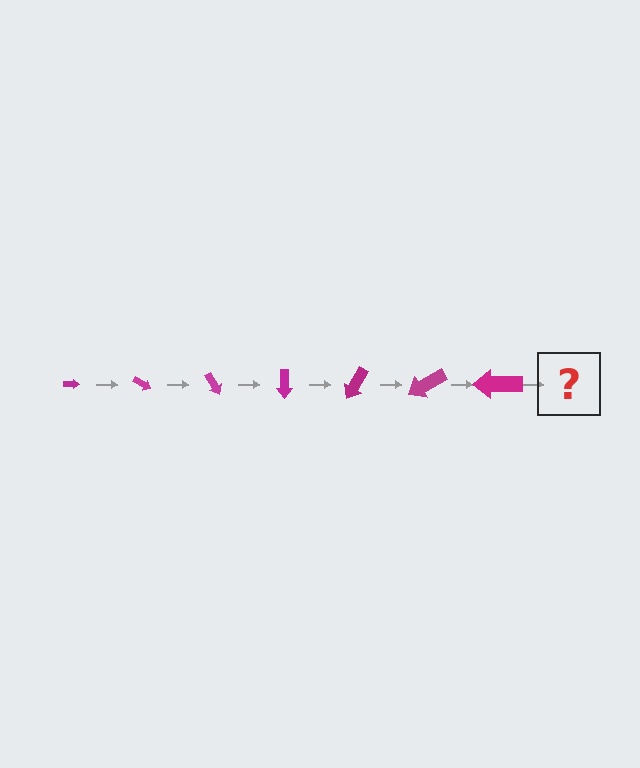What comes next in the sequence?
The next element should be an arrow, larger than the previous one and rotated 210 degrees from the start.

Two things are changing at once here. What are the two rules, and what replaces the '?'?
The two rules are that the arrow grows larger each step and it rotates 30 degrees each step. The '?' should be an arrow, larger than the previous one and rotated 210 degrees from the start.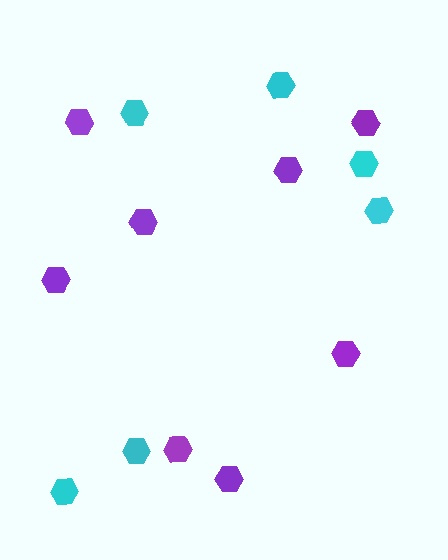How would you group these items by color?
There are 2 groups: one group of purple hexagons (8) and one group of cyan hexagons (6).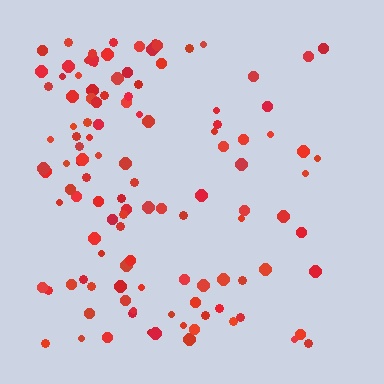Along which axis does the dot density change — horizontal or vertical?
Horizontal.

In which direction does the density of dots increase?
From right to left, with the left side densest.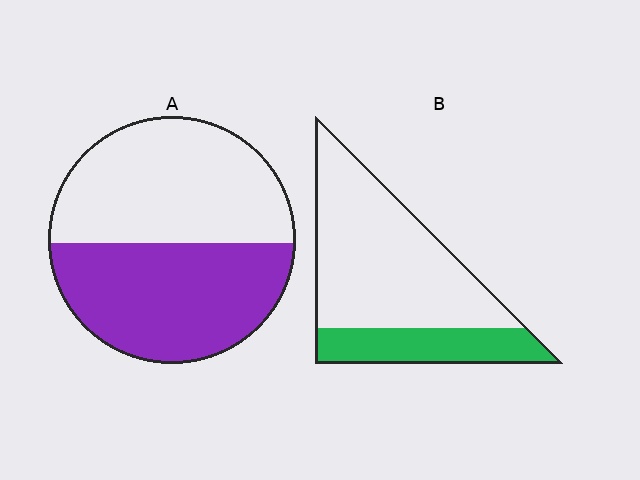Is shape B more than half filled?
No.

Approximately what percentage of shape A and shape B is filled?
A is approximately 50% and B is approximately 25%.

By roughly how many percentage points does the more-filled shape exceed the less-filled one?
By roughly 20 percentage points (A over B).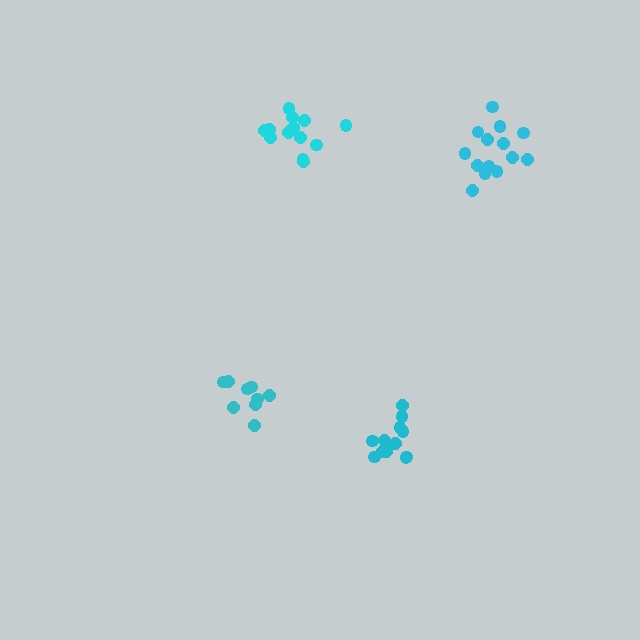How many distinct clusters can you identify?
There are 4 distinct clusters.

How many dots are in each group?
Group 1: 13 dots, Group 2: 9 dots, Group 3: 12 dots, Group 4: 14 dots (48 total).